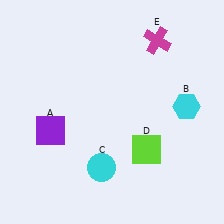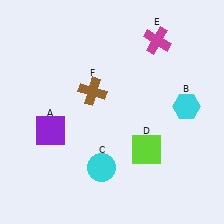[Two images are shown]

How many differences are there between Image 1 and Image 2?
There is 1 difference between the two images.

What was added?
A brown cross (F) was added in Image 2.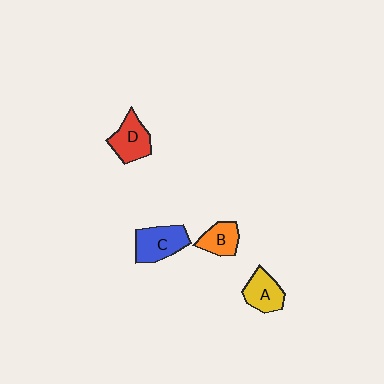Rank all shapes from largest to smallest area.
From largest to smallest: C (blue), D (red), A (yellow), B (orange).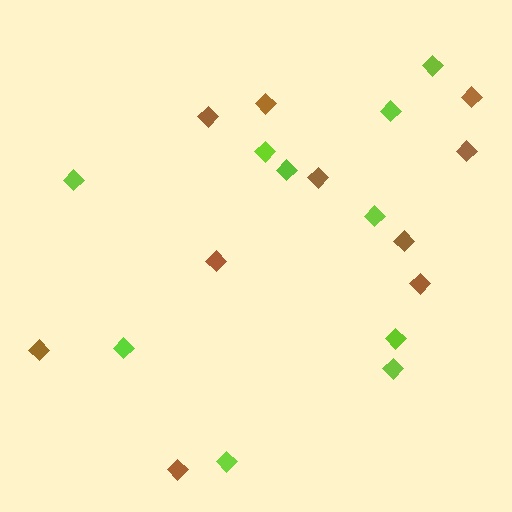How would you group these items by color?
There are 2 groups: one group of lime diamonds (10) and one group of brown diamonds (10).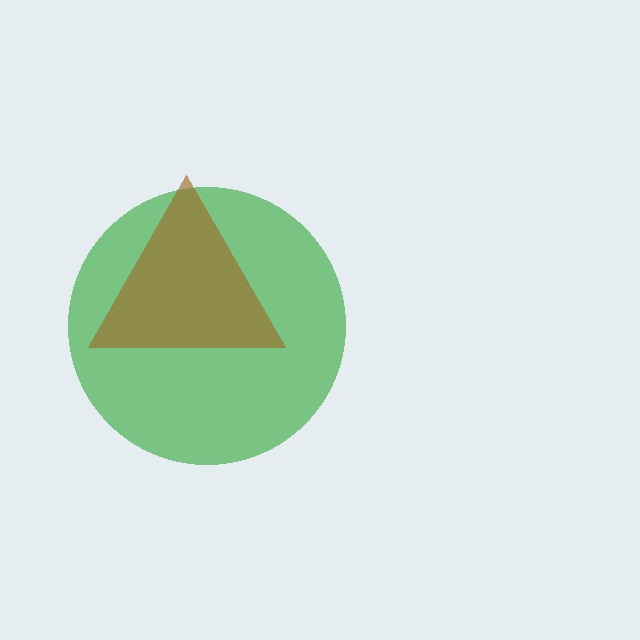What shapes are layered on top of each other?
The layered shapes are: a green circle, a brown triangle.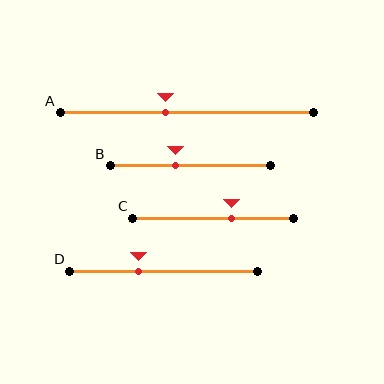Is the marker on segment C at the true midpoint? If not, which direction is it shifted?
No, the marker on segment C is shifted to the right by about 11% of the segment length.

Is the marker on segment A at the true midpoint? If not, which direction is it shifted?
No, the marker on segment A is shifted to the left by about 8% of the segment length.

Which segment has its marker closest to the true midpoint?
Segment A has its marker closest to the true midpoint.